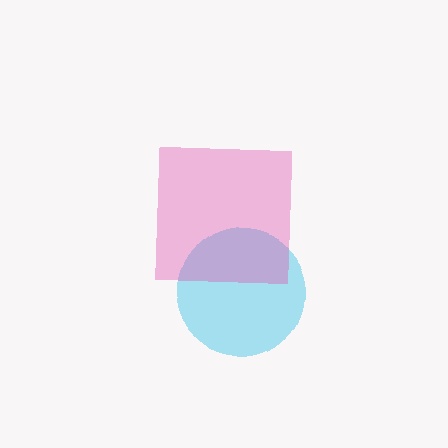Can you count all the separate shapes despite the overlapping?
Yes, there are 2 separate shapes.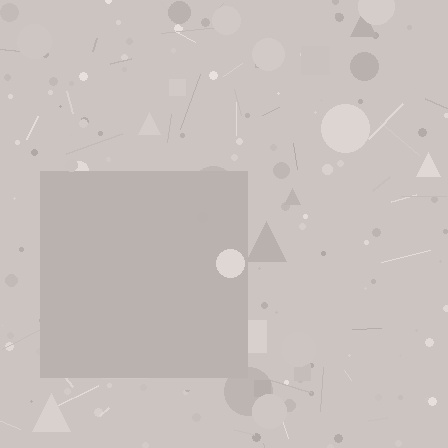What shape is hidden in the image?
A square is hidden in the image.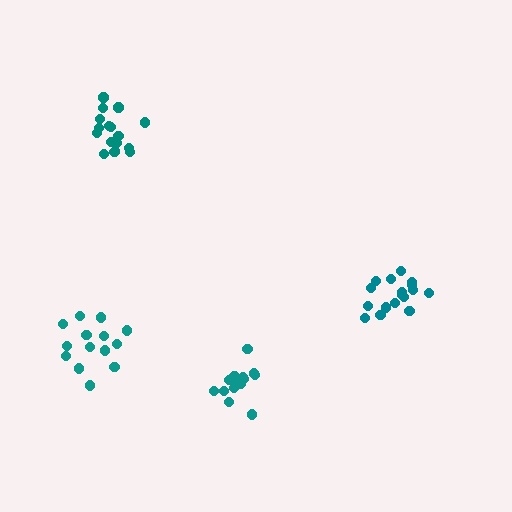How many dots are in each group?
Group 1: 17 dots, Group 2: 14 dots, Group 3: 14 dots, Group 4: 17 dots (62 total).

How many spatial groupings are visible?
There are 4 spatial groupings.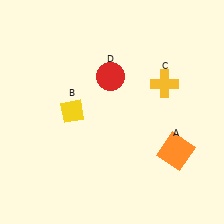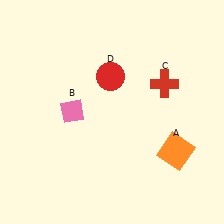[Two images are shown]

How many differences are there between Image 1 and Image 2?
There are 2 differences between the two images.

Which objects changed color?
B changed from yellow to pink. C changed from yellow to red.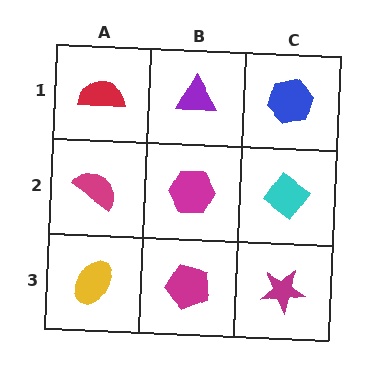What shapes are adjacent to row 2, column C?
A blue hexagon (row 1, column C), a magenta star (row 3, column C), a magenta hexagon (row 2, column B).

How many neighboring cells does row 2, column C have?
3.